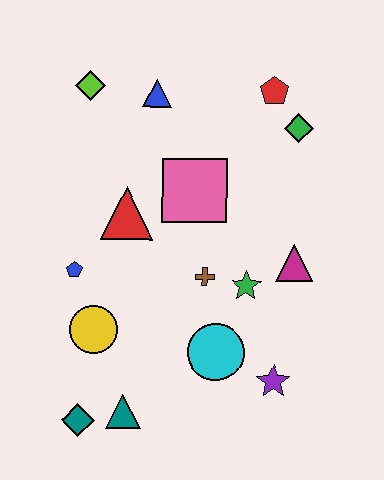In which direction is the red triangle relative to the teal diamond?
The red triangle is above the teal diamond.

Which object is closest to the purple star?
The cyan circle is closest to the purple star.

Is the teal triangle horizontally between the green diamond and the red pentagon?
No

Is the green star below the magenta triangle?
Yes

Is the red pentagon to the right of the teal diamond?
Yes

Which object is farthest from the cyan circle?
The lime diamond is farthest from the cyan circle.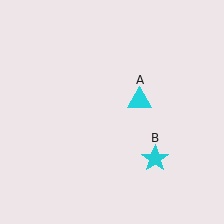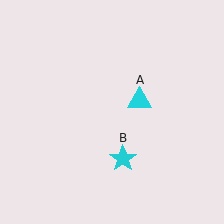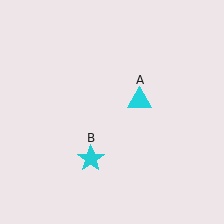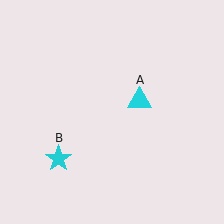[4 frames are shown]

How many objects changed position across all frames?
1 object changed position: cyan star (object B).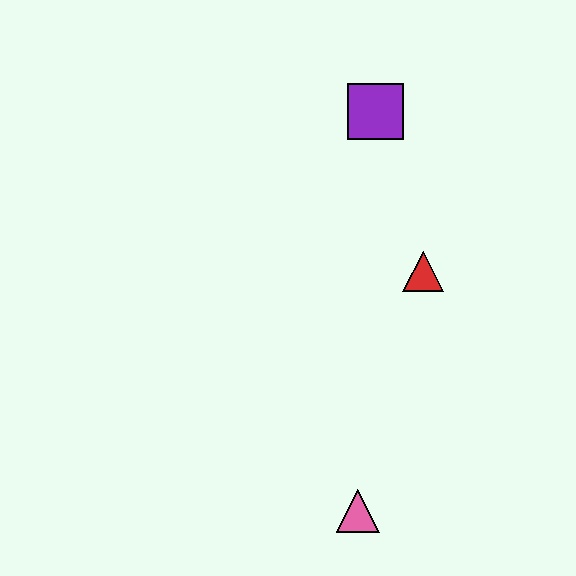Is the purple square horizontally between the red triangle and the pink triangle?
Yes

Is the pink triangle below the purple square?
Yes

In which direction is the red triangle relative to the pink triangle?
The red triangle is above the pink triangle.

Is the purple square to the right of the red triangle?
No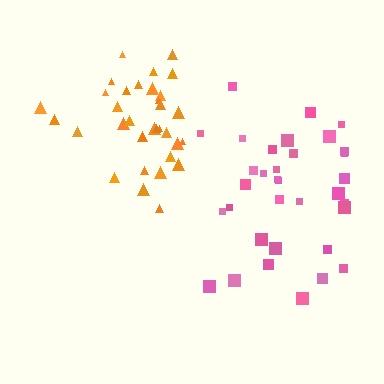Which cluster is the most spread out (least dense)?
Pink.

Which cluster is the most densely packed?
Orange.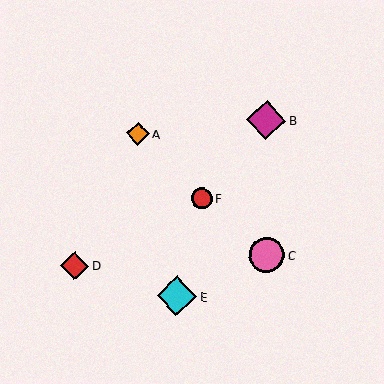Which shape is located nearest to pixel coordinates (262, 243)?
The pink circle (labeled C) at (267, 255) is nearest to that location.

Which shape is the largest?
The magenta diamond (labeled B) is the largest.